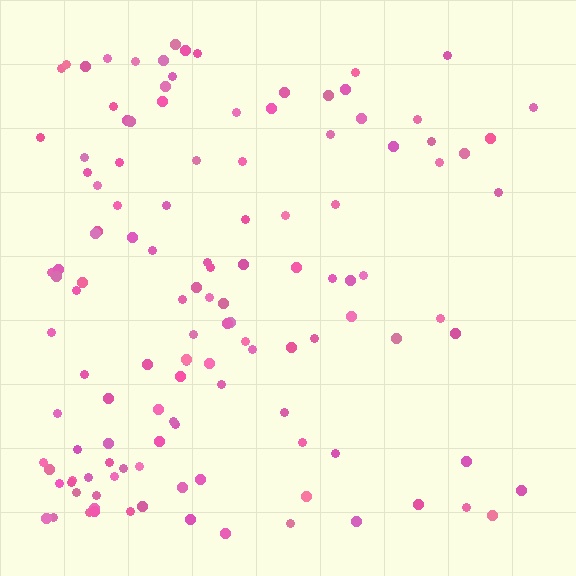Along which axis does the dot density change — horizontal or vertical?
Horizontal.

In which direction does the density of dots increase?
From right to left, with the left side densest.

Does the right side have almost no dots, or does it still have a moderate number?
Still a moderate number, just noticeably fewer than the left.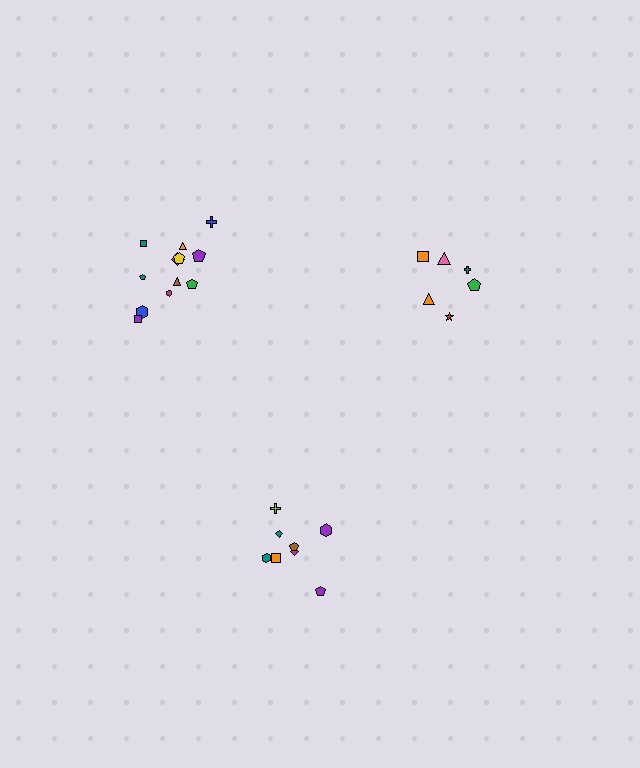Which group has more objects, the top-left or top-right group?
The top-left group.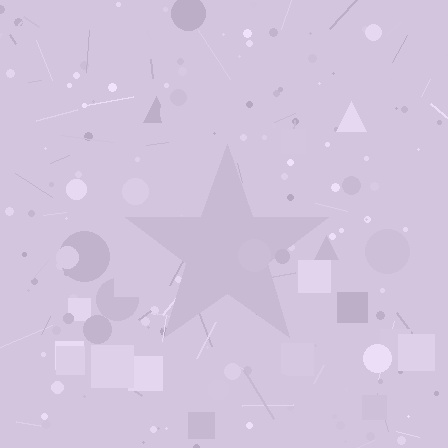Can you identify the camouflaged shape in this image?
The camouflaged shape is a star.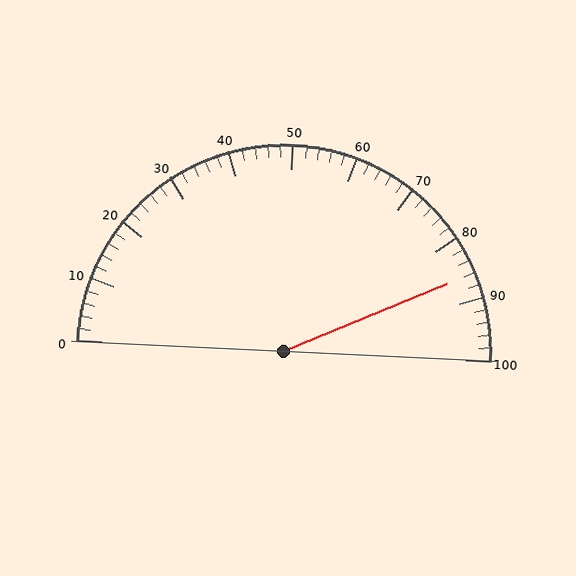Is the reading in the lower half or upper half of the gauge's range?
The reading is in the upper half of the range (0 to 100).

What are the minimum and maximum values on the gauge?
The gauge ranges from 0 to 100.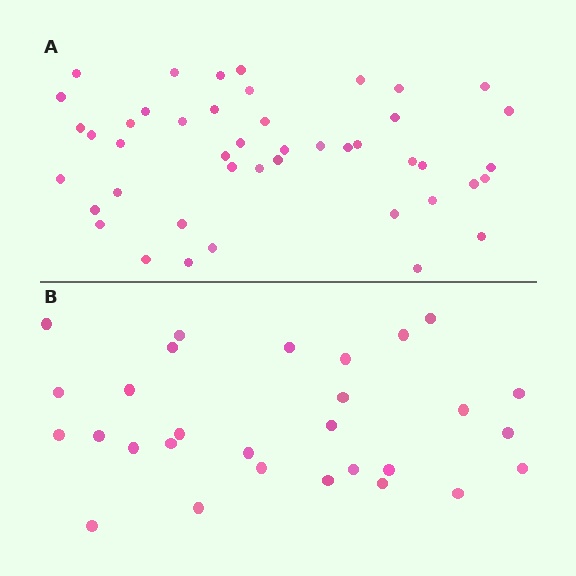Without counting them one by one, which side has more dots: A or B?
Region A (the top region) has more dots.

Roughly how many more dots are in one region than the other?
Region A has approximately 15 more dots than region B.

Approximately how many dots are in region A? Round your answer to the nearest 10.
About 40 dots. (The exact count is 45, which rounds to 40.)